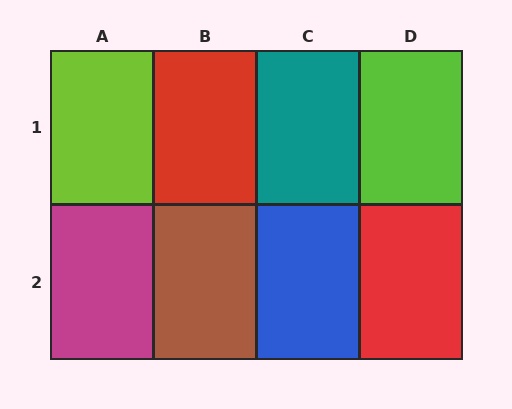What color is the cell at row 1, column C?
Teal.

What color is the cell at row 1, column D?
Lime.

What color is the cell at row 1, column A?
Lime.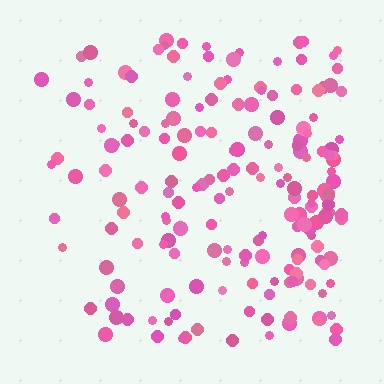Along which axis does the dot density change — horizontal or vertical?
Horizontal.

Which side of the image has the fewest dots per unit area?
The left.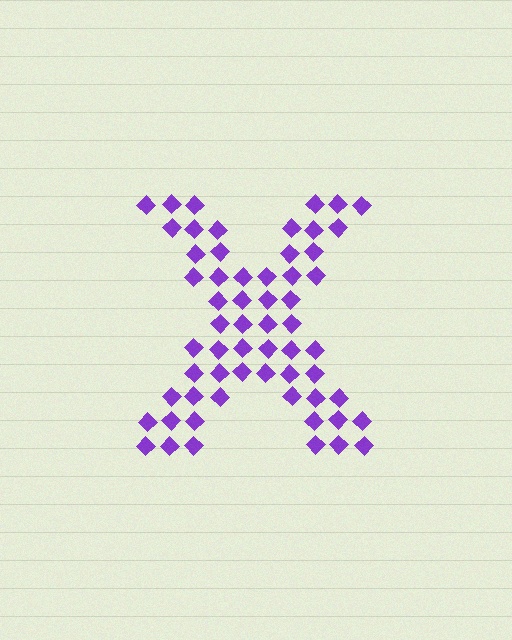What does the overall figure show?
The overall figure shows the letter X.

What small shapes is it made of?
It is made of small diamonds.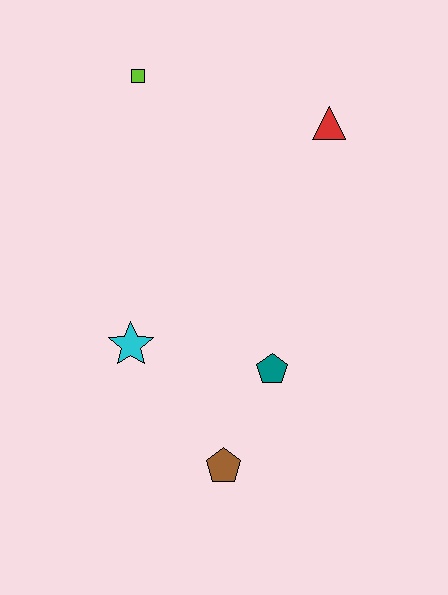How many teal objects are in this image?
There is 1 teal object.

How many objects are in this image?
There are 5 objects.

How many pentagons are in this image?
There are 2 pentagons.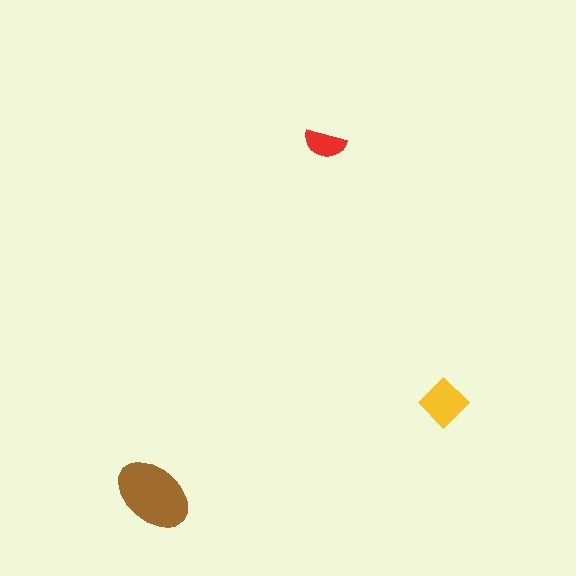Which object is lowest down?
The brown ellipse is bottommost.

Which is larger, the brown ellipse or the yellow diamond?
The brown ellipse.